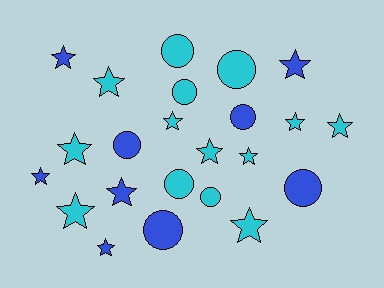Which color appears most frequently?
Cyan, with 14 objects.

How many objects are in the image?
There are 23 objects.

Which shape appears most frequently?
Star, with 14 objects.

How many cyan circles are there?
There are 5 cyan circles.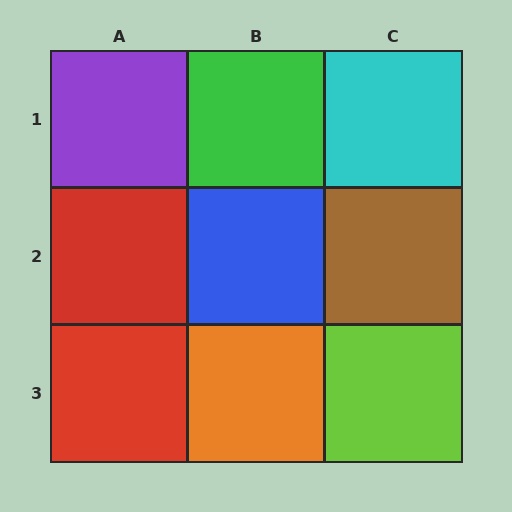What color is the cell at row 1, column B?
Green.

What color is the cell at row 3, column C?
Lime.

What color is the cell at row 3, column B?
Orange.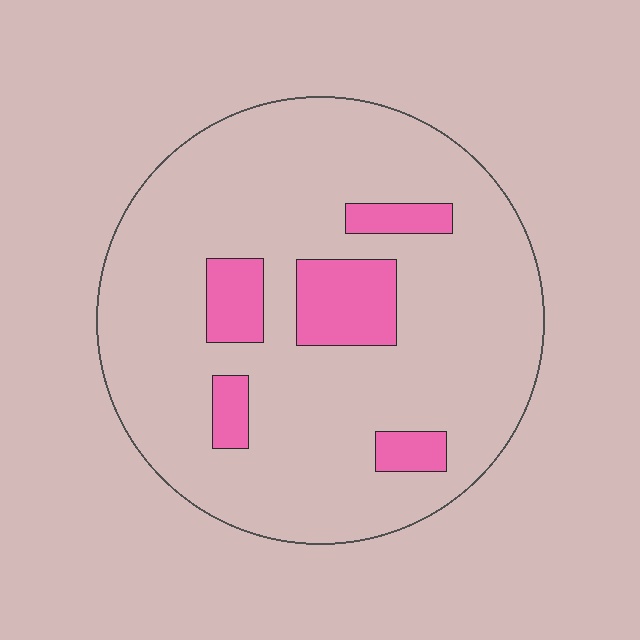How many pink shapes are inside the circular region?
5.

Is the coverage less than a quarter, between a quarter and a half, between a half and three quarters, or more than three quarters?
Less than a quarter.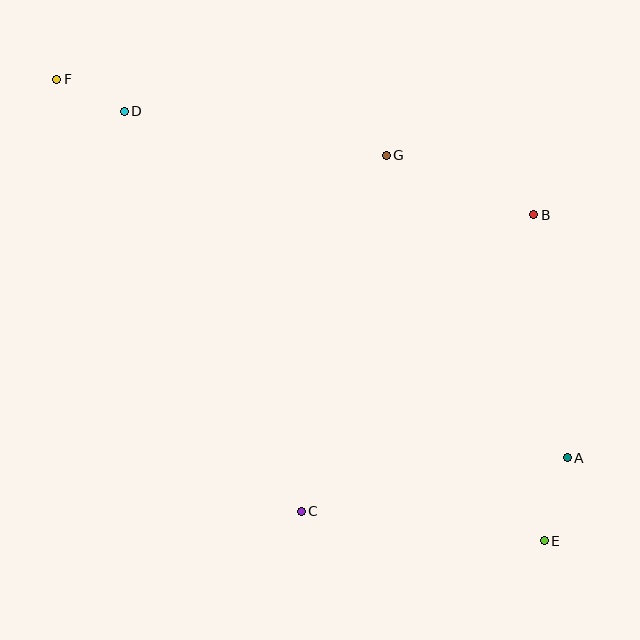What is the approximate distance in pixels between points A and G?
The distance between A and G is approximately 353 pixels.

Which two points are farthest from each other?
Points E and F are farthest from each other.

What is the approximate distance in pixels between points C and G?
The distance between C and G is approximately 366 pixels.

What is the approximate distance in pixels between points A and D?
The distance between A and D is approximately 562 pixels.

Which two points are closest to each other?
Points D and F are closest to each other.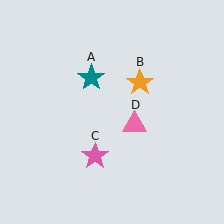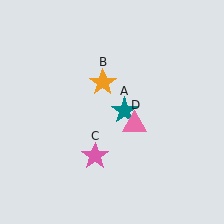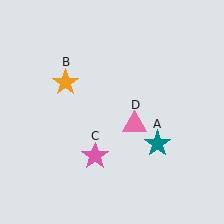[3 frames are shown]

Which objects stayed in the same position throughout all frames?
Pink star (object C) and pink triangle (object D) remained stationary.